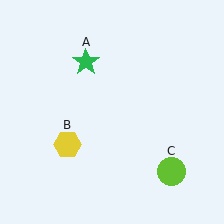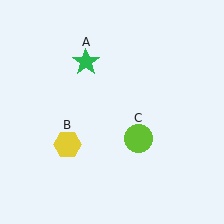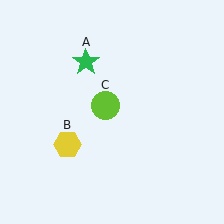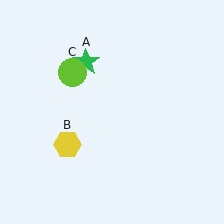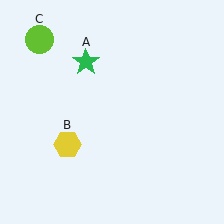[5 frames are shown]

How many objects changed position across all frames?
1 object changed position: lime circle (object C).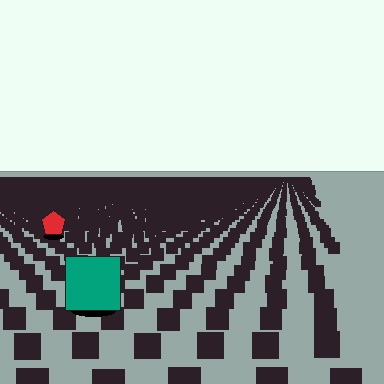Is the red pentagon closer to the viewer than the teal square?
No. The teal square is closer — you can tell from the texture gradient: the ground texture is coarser near it.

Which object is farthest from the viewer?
The red pentagon is farthest from the viewer. It appears smaller and the ground texture around it is denser.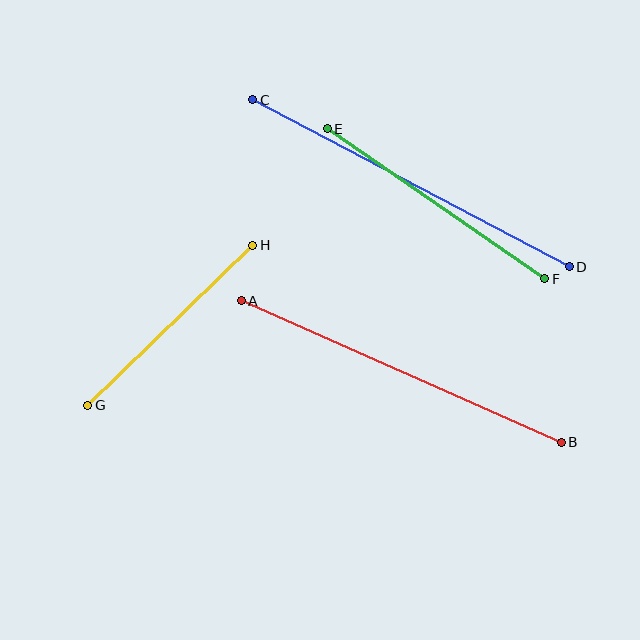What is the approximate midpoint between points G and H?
The midpoint is at approximately (170, 325) pixels.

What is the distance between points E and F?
The distance is approximately 264 pixels.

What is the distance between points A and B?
The distance is approximately 350 pixels.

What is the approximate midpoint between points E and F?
The midpoint is at approximately (436, 204) pixels.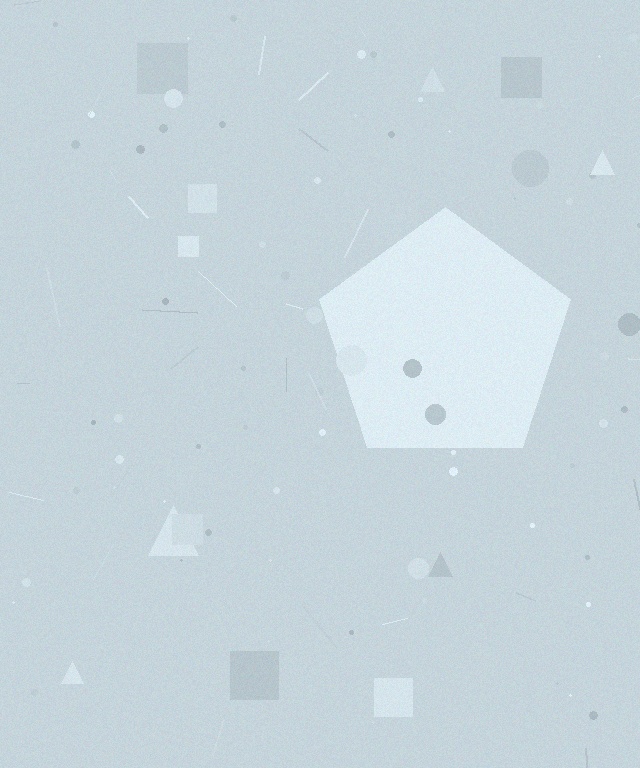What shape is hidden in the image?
A pentagon is hidden in the image.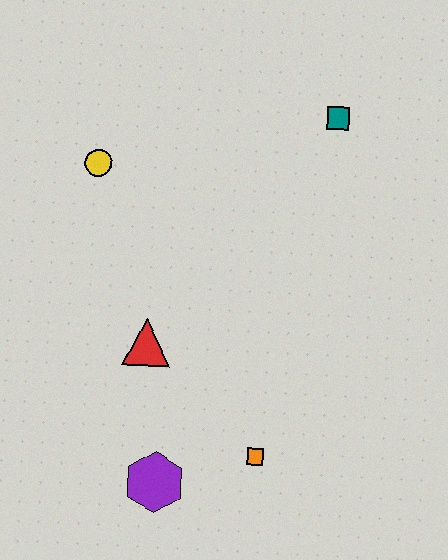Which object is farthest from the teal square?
The purple hexagon is farthest from the teal square.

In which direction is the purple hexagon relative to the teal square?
The purple hexagon is below the teal square.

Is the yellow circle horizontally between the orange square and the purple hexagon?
No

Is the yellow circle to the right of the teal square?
No